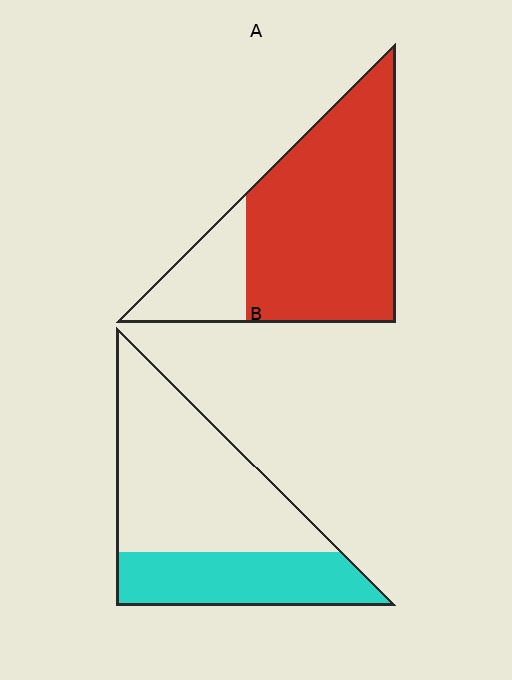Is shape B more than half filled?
No.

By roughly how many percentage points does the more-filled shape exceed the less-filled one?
By roughly 45 percentage points (A over B).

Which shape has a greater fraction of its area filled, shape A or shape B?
Shape A.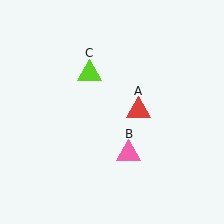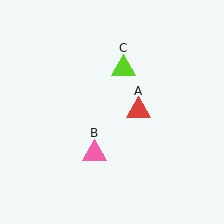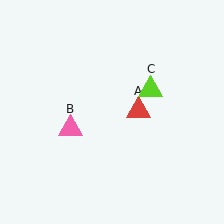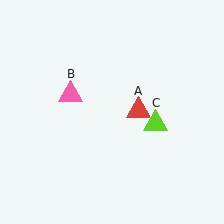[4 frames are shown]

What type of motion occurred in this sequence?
The pink triangle (object B), lime triangle (object C) rotated clockwise around the center of the scene.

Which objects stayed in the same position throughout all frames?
Red triangle (object A) remained stationary.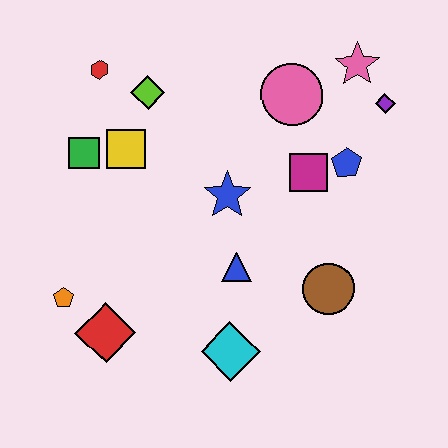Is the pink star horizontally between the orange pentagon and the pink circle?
No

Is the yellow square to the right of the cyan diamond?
No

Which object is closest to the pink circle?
The pink star is closest to the pink circle.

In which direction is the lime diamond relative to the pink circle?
The lime diamond is to the left of the pink circle.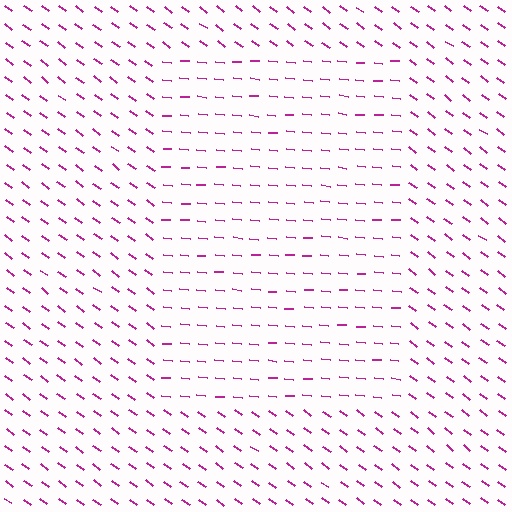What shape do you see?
I see a rectangle.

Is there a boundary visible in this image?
Yes, there is a texture boundary formed by a change in line orientation.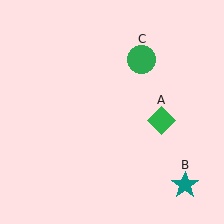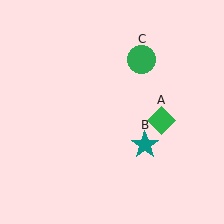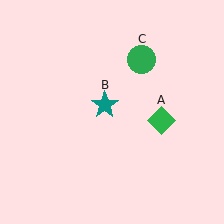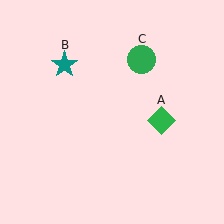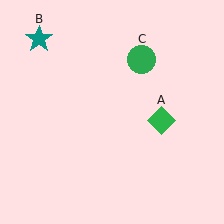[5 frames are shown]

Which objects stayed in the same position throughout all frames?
Green diamond (object A) and green circle (object C) remained stationary.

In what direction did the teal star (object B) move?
The teal star (object B) moved up and to the left.